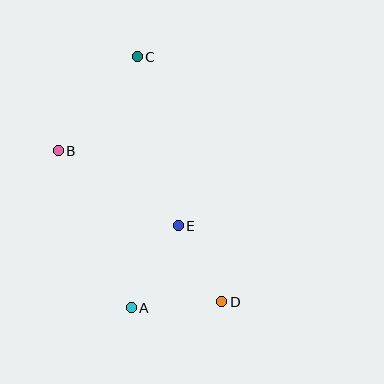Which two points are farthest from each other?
Points C and D are farthest from each other.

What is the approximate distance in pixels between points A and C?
The distance between A and C is approximately 251 pixels.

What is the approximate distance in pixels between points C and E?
The distance between C and E is approximately 174 pixels.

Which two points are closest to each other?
Points D and E are closest to each other.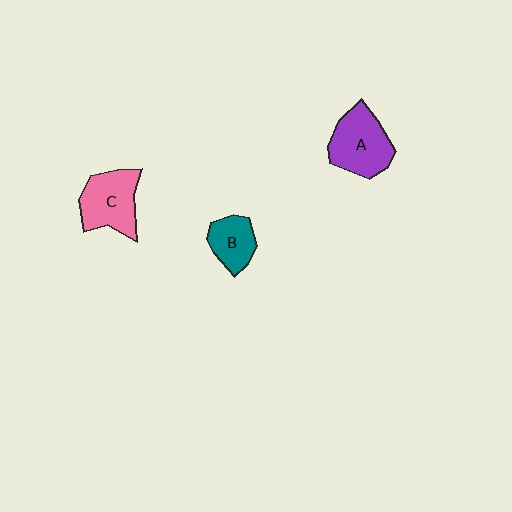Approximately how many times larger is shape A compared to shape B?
Approximately 1.6 times.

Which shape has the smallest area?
Shape B (teal).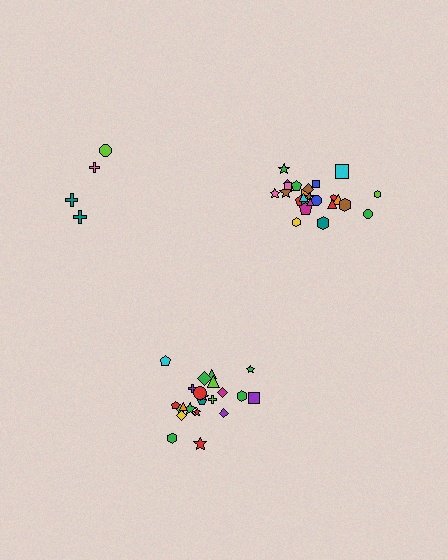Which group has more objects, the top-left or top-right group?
The top-right group.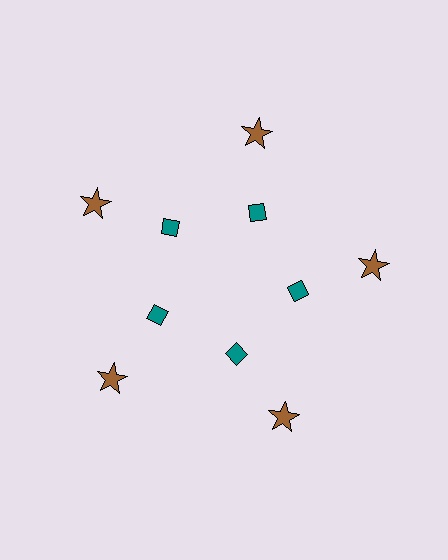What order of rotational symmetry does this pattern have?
This pattern has 5-fold rotational symmetry.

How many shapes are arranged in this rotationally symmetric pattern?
There are 10 shapes, arranged in 5 groups of 2.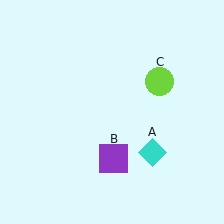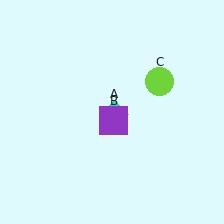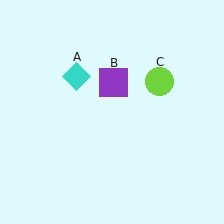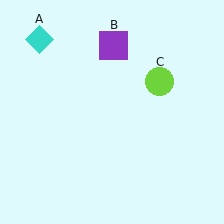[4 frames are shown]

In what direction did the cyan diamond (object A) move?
The cyan diamond (object A) moved up and to the left.